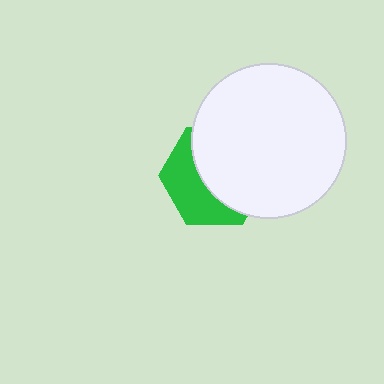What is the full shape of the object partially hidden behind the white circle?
The partially hidden object is a green hexagon.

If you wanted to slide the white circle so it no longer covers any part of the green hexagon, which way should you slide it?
Slide it toward the upper-right — that is the most direct way to separate the two shapes.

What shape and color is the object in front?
The object in front is a white circle.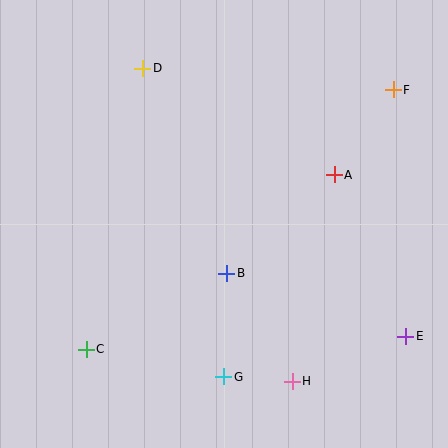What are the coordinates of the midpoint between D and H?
The midpoint between D and H is at (217, 225).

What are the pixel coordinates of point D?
Point D is at (143, 68).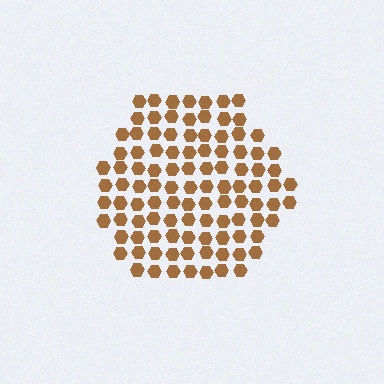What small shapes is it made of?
It is made of small hexagons.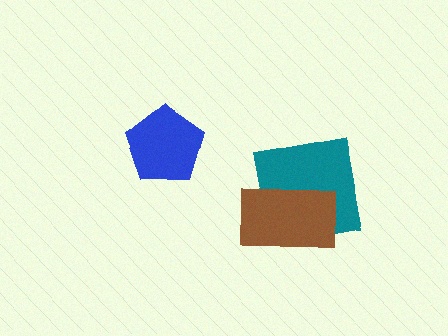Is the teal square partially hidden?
Yes, it is partially covered by another shape.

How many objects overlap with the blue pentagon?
0 objects overlap with the blue pentagon.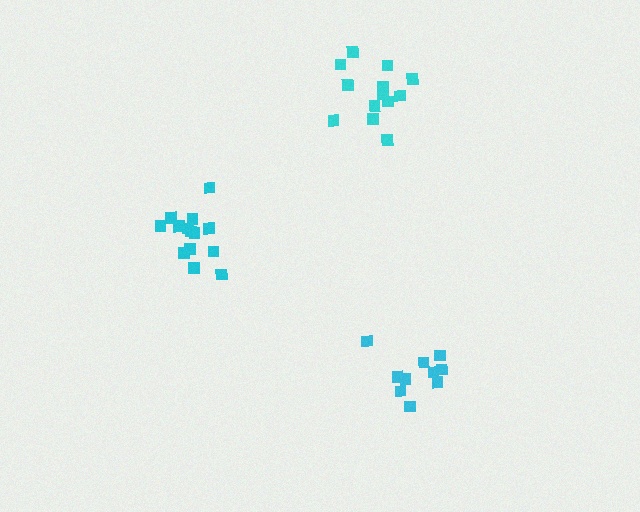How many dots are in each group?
Group 1: 10 dots, Group 2: 14 dots, Group 3: 13 dots (37 total).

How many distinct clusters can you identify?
There are 3 distinct clusters.